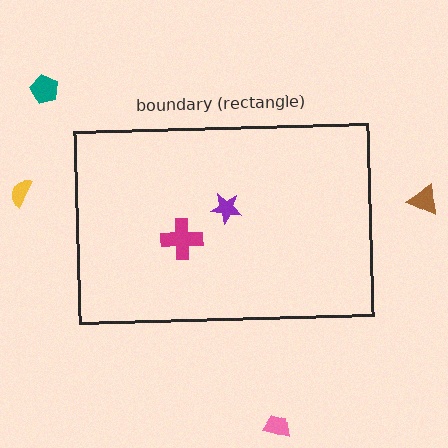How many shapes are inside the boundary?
2 inside, 4 outside.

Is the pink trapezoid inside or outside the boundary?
Outside.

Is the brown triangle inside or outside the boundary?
Outside.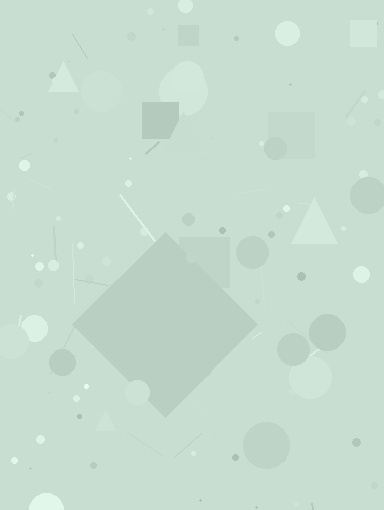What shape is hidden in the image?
A diamond is hidden in the image.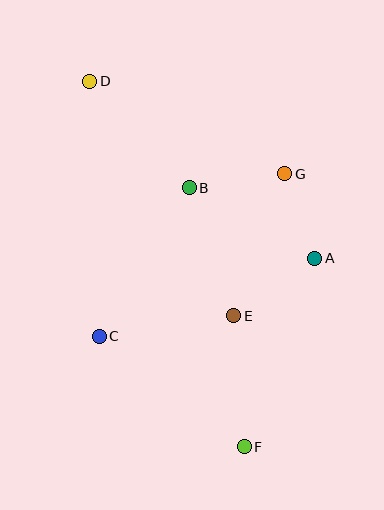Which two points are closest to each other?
Points A and G are closest to each other.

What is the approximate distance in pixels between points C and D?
The distance between C and D is approximately 255 pixels.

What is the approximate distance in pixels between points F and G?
The distance between F and G is approximately 276 pixels.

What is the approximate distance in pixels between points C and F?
The distance between C and F is approximately 182 pixels.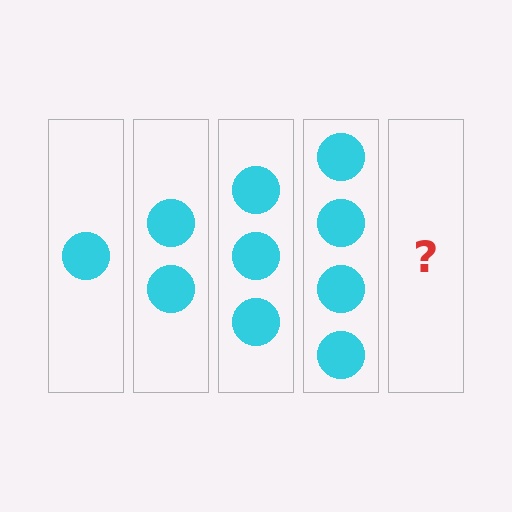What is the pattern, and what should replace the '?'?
The pattern is that each step adds one more circle. The '?' should be 5 circles.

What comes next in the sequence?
The next element should be 5 circles.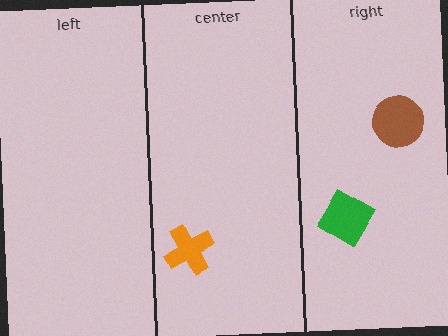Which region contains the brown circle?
The right region.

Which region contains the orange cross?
The center region.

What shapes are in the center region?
The orange cross.